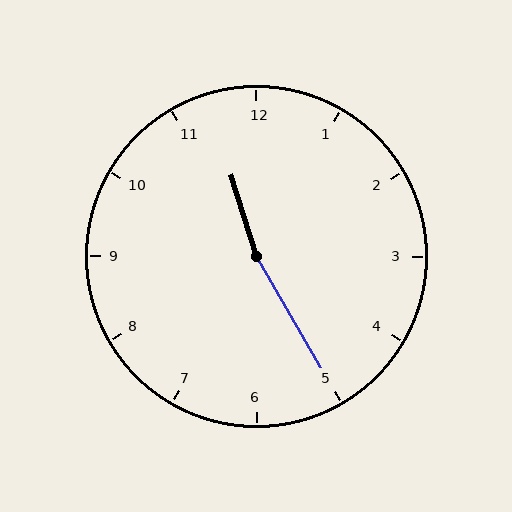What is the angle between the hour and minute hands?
Approximately 168 degrees.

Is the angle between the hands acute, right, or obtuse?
It is obtuse.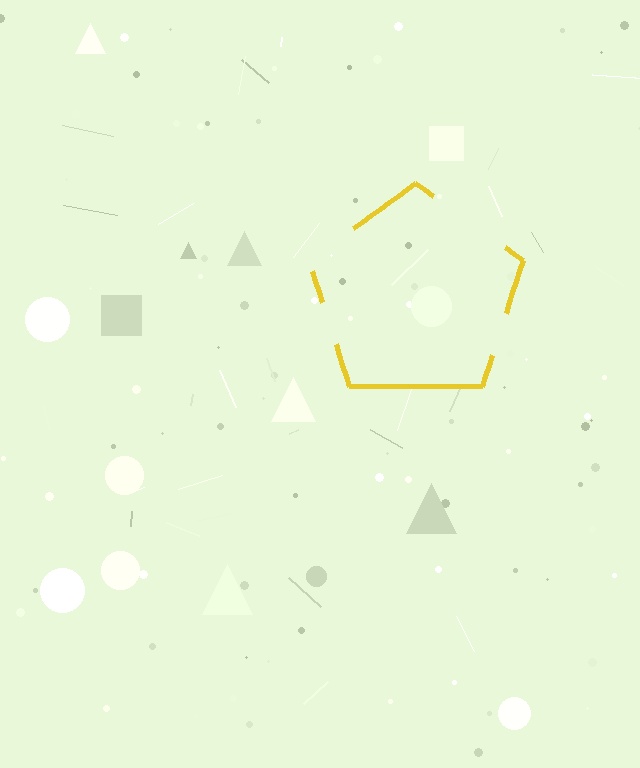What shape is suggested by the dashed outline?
The dashed outline suggests a pentagon.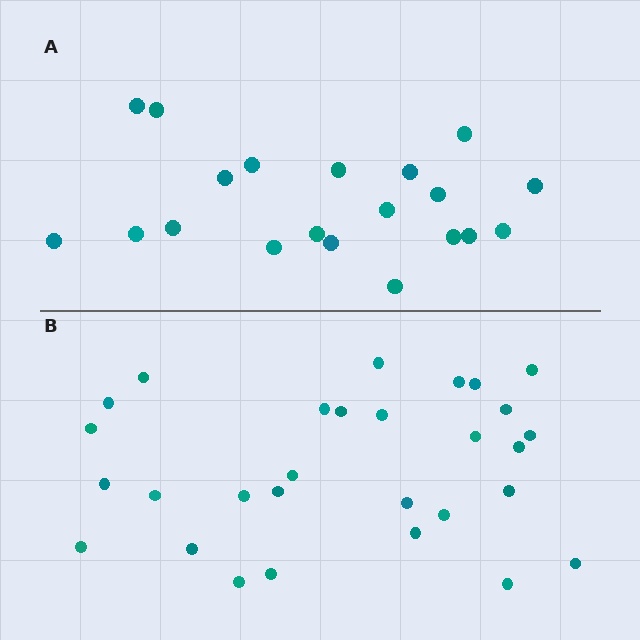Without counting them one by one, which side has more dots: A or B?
Region B (the bottom region) has more dots.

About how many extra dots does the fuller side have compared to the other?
Region B has roughly 8 or so more dots than region A.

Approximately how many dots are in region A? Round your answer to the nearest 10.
About 20 dots.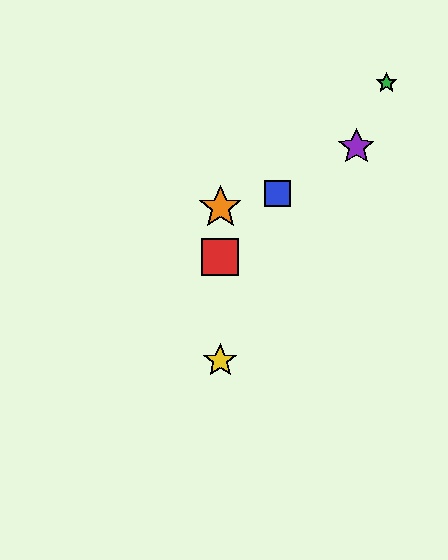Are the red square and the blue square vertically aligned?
No, the red square is at x≈220 and the blue square is at x≈278.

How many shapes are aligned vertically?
3 shapes (the red square, the yellow star, the orange star) are aligned vertically.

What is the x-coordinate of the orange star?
The orange star is at x≈220.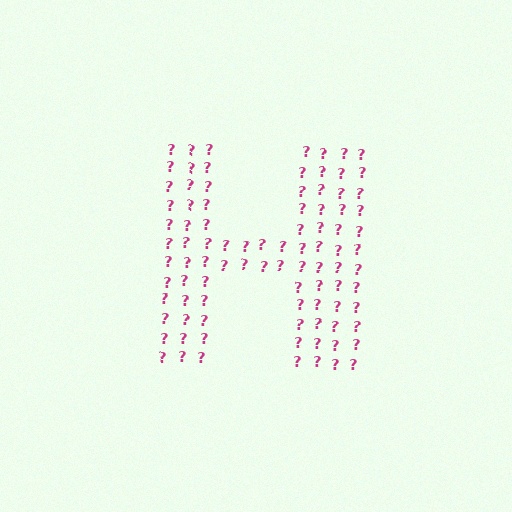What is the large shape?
The large shape is the letter H.